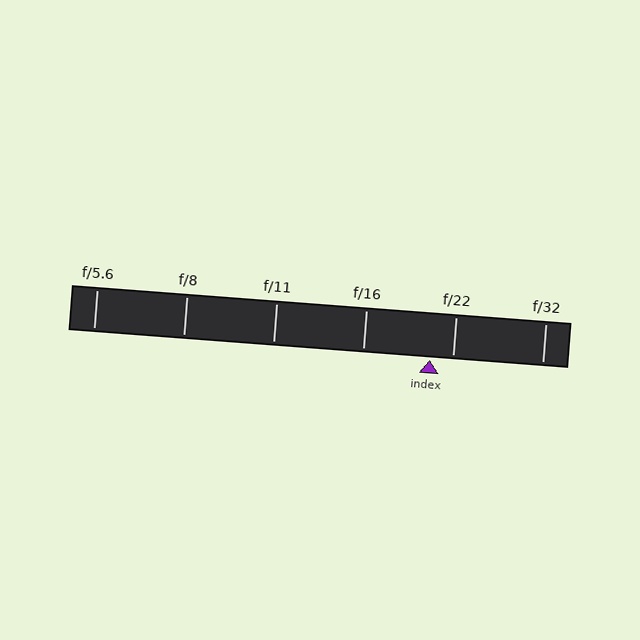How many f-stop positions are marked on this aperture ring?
There are 6 f-stop positions marked.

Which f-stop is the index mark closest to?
The index mark is closest to f/22.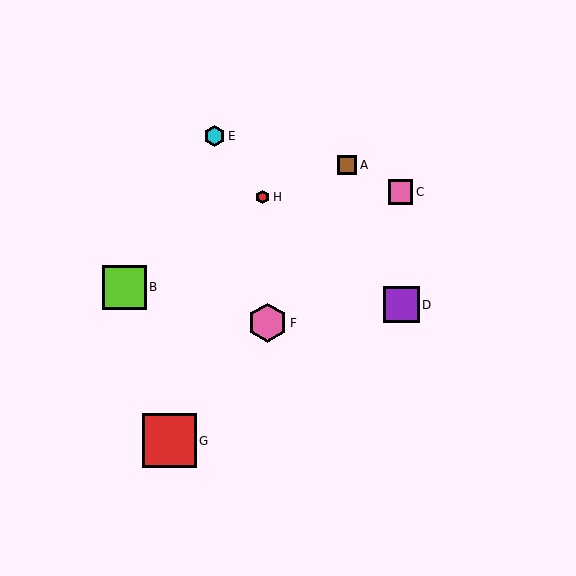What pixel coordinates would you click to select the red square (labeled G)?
Click at (169, 441) to select the red square G.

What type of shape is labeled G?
Shape G is a red square.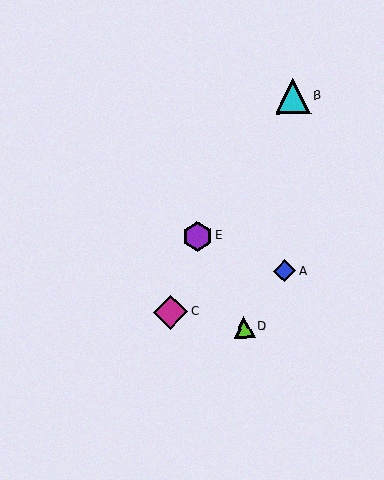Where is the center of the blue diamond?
The center of the blue diamond is at (285, 271).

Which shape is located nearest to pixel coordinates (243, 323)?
The lime triangle (labeled D) at (244, 327) is nearest to that location.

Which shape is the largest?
The cyan triangle (labeled B) is the largest.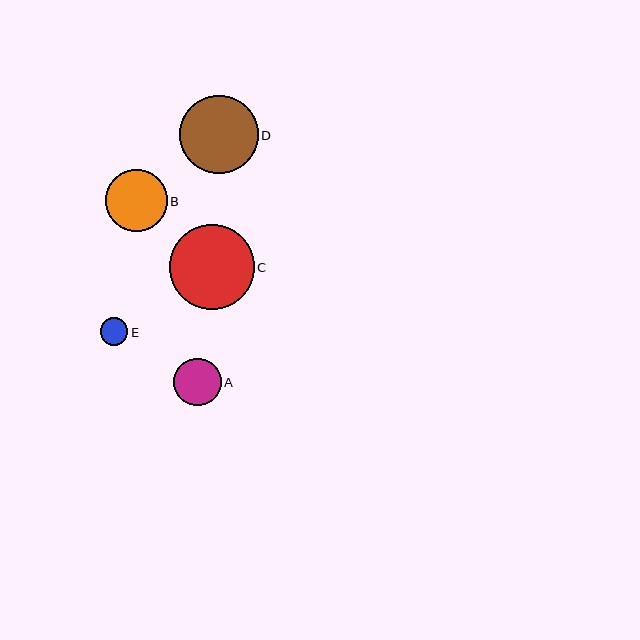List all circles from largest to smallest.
From largest to smallest: C, D, B, A, E.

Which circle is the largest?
Circle C is the largest with a size of approximately 85 pixels.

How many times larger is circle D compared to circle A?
Circle D is approximately 1.7 times the size of circle A.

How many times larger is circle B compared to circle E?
Circle B is approximately 2.2 times the size of circle E.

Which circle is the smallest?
Circle E is the smallest with a size of approximately 28 pixels.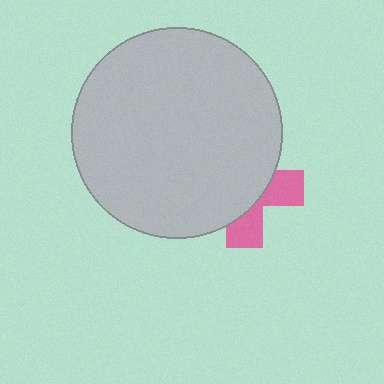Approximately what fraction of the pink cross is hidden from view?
Roughly 65% of the pink cross is hidden behind the light gray circle.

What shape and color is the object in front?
The object in front is a light gray circle.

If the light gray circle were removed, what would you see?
You would see the complete pink cross.